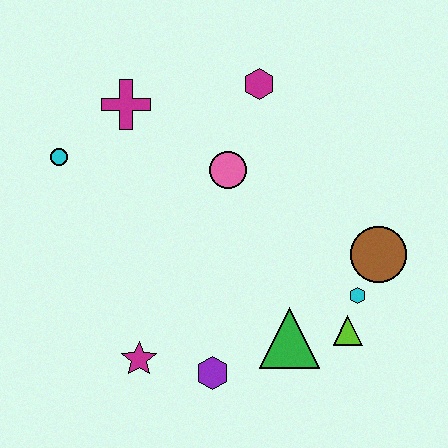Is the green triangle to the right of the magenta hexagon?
Yes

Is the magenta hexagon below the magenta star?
No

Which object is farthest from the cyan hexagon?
The cyan circle is farthest from the cyan hexagon.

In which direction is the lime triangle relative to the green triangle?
The lime triangle is to the right of the green triangle.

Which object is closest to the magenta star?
The purple hexagon is closest to the magenta star.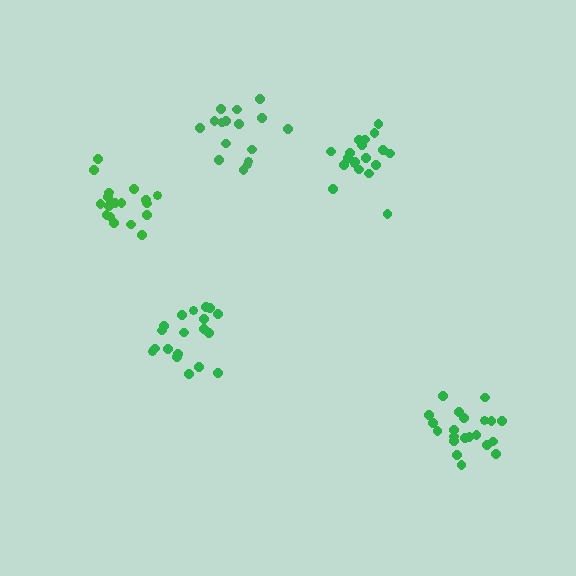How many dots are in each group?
Group 1: 21 dots, Group 2: 19 dots, Group 3: 18 dots, Group 4: 19 dots, Group 5: 16 dots (93 total).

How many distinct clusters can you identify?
There are 5 distinct clusters.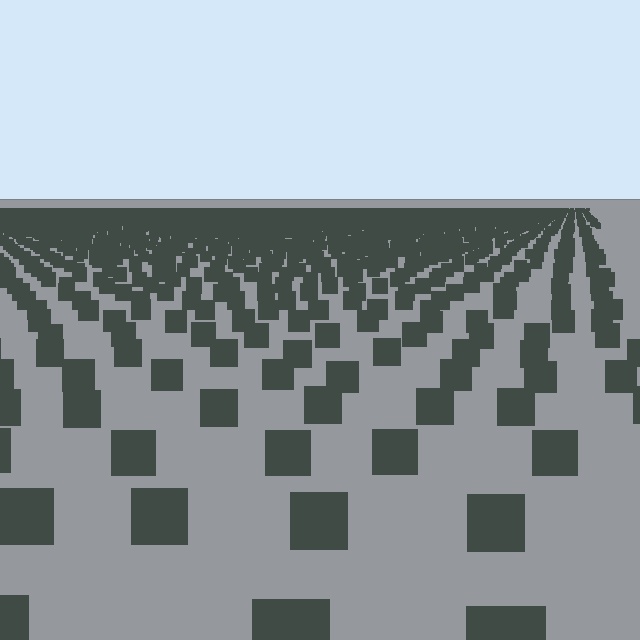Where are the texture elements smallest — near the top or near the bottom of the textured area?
Near the top.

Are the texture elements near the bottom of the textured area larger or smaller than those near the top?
Larger. Near the bottom, elements are closer to the viewer and appear at a bigger on-screen size.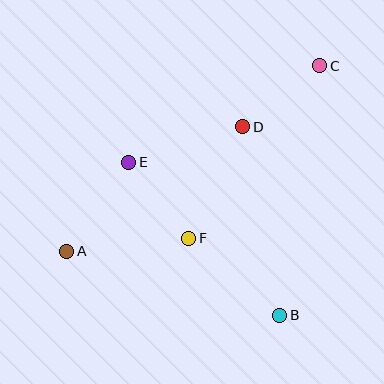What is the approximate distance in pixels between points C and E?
The distance between C and E is approximately 214 pixels.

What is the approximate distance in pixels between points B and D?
The distance between B and D is approximately 192 pixels.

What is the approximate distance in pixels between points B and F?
The distance between B and F is approximately 120 pixels.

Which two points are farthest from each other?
Points A and C are farthest from each other.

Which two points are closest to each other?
Points E and F are closest to each other.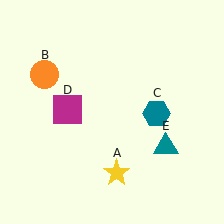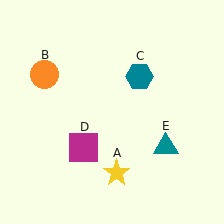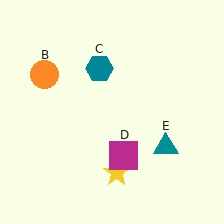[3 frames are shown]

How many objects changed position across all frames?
2 objects changed position: teal hexagon (object C), magenta square (object D).